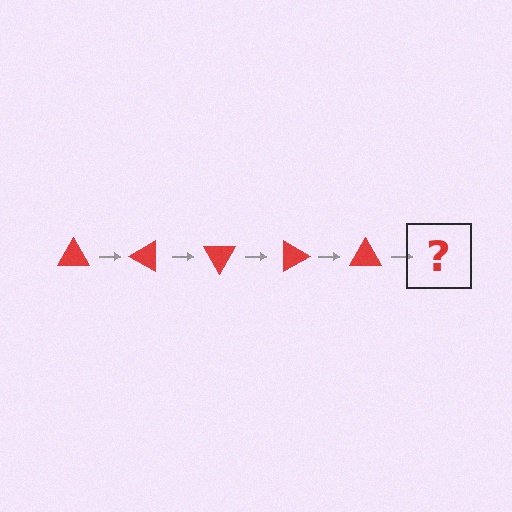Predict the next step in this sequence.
The next step is a red triangle rotated 150 degrees.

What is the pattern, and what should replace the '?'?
The pattern is that the triangle rotates 30 degrees each step. The '?' should be a red triangle rotated 150 degrees.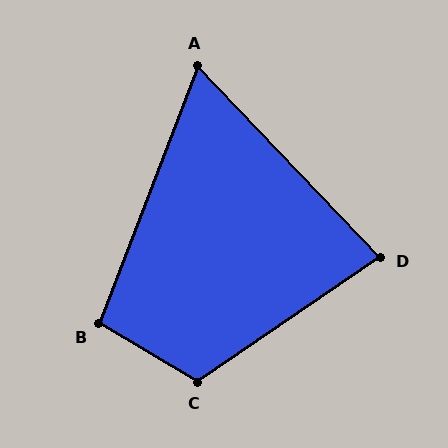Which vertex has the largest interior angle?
C, at approximately 115 degrees.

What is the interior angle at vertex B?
Approximately 99 degrees (obtuse).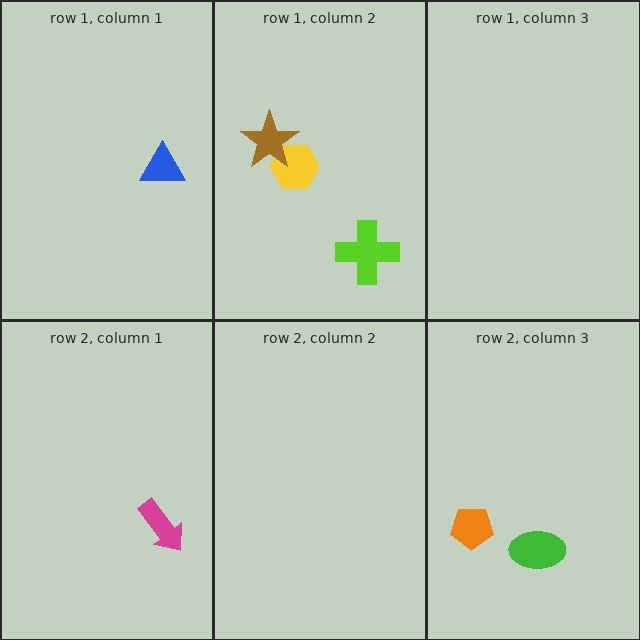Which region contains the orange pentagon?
The row 2, column 3 region.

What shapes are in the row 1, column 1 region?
The blue triangle.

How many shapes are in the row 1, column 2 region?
3.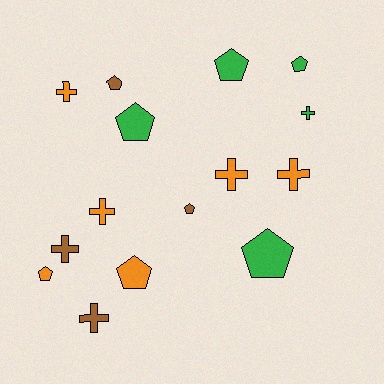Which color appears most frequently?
Orange, with 6 objects.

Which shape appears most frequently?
Pentagon, with 8 objects.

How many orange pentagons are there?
There are 2 orange pentagons.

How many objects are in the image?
There are 15 objects.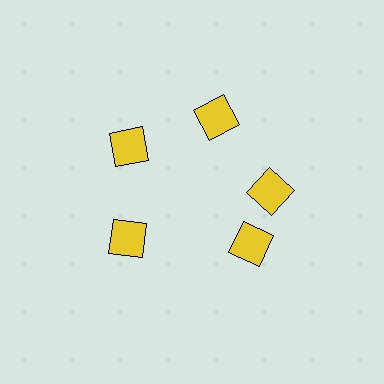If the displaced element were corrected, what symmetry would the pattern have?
It would have 5-fold rotational symmetry — the pattern would map onto itself every 72 degrees.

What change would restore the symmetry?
The symmetry would be restored by rotating it back into even spacing with its neighbors so that all 5 diamonds sit at equal angles and equal distance from the center.